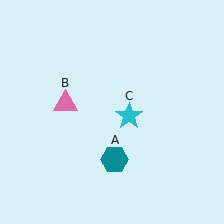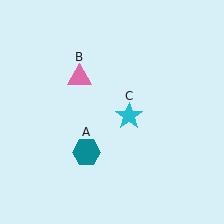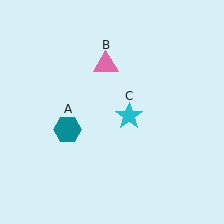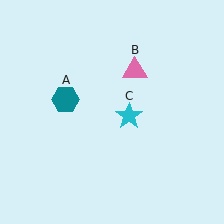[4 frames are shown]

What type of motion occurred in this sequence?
The teal hexagon (object A), pink triangle (object B) rotated clockwise around the center of the scene.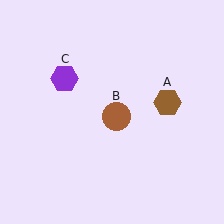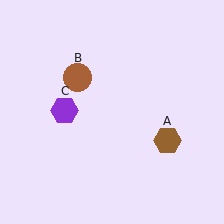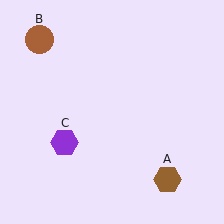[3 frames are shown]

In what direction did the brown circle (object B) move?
The brown circle (object B) moved up and to the left.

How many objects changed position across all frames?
3 objects changed position: brown hexagon (object A), brown circle (object B), purple hexagon (object C).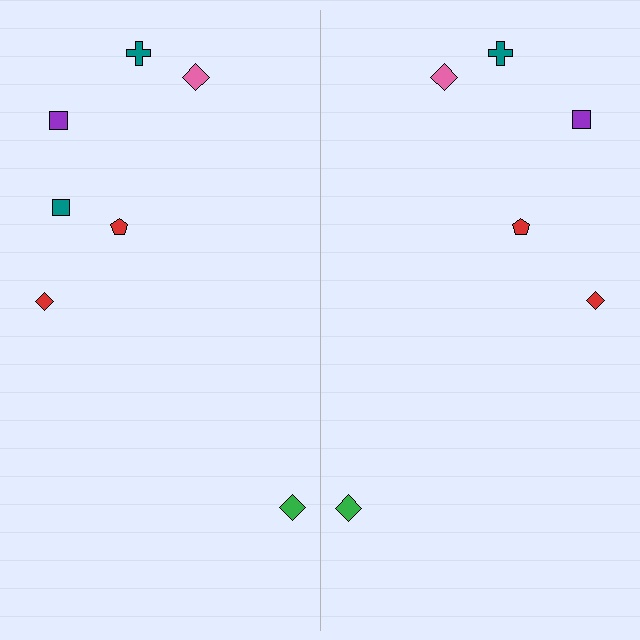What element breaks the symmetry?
A teal square is missing from the right side.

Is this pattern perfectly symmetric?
No, the pattern is not perfectly symmetric. A teal square is missing from the right side.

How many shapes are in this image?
There are 13 shapes in this image.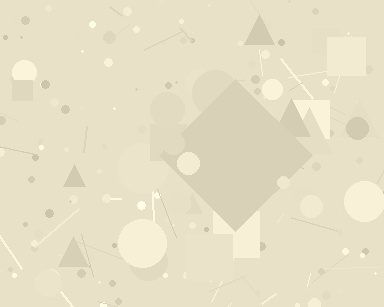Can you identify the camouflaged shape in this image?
The camouflaged shape is a diamond.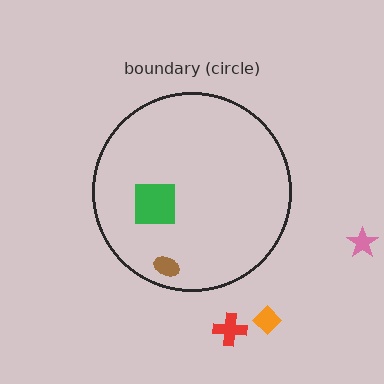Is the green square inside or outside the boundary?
Inside.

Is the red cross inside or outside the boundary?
Outside.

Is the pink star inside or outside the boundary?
Outside.